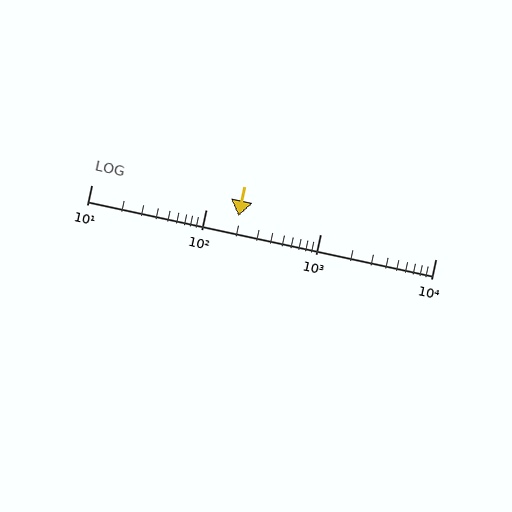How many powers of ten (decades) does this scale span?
The scale spans 3 decades, from 10 to 10000.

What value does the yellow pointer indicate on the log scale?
The pointer indicates approximately 190.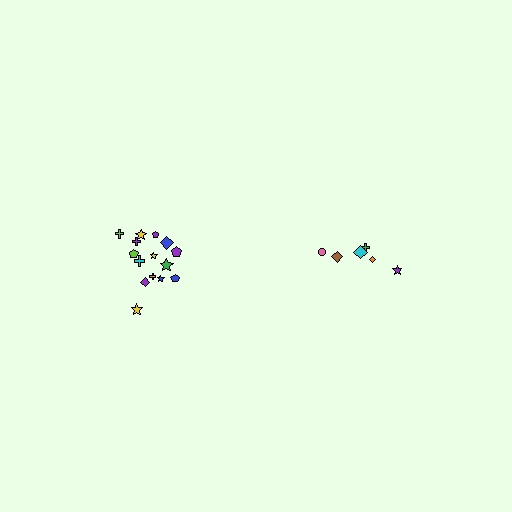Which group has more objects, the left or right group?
The left group.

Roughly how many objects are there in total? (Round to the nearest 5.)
Roughly 20 objects in total.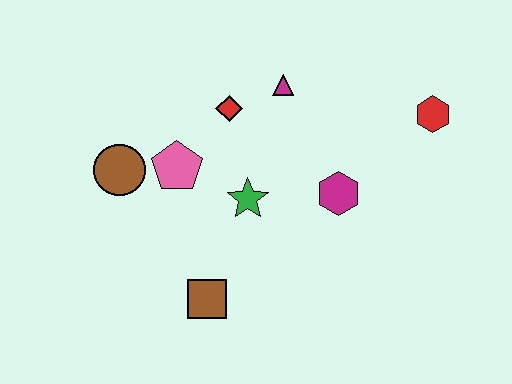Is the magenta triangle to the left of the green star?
No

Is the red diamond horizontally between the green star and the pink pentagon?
Yes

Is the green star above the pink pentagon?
No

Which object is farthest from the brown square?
The red hexagon is farthest from the brown square.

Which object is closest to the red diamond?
The magenta triangle is closest to the red diamond.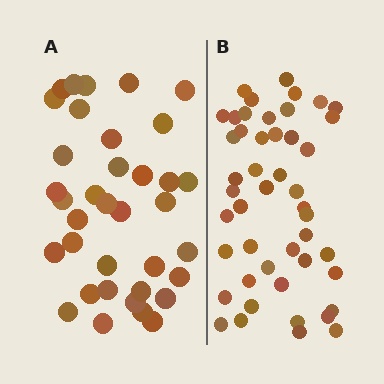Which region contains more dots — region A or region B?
Region B (the right region) has more dots.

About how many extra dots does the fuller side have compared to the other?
Region B has roughly 12 or so more dots than region A.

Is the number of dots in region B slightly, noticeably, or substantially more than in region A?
Region B has noticeably more, but not dramatically so. The ratio is roughly 1.3 to 1.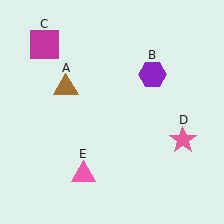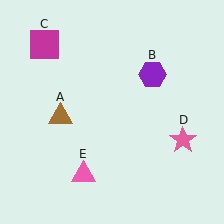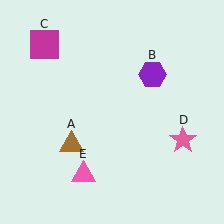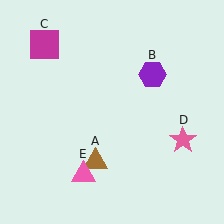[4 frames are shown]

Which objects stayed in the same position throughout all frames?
Purple hexagon (object B) and magenta square (object C) and pink star (object D) and pink triangle (object E) remained stationary.